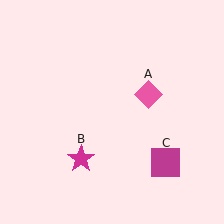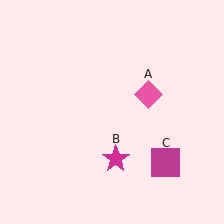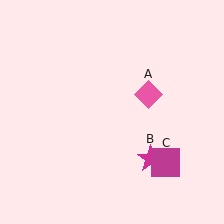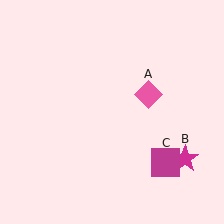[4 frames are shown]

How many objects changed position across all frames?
1 object changed position: magenta star (object B).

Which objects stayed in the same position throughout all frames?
Pink diamond (object A) and magenta square (object C) remained stationary.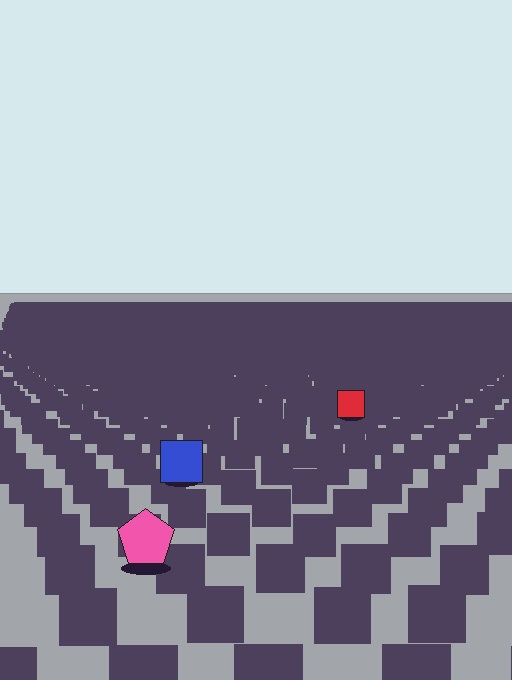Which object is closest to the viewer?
The pink pentagon is closest. The texture marks near it are larger and more spread out.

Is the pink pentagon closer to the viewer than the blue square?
Yes. The pink pentagon is closer — you can tell from the texture gradient: the ground texture is coarser near it.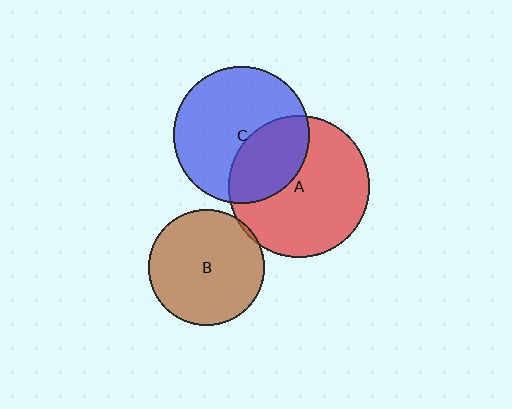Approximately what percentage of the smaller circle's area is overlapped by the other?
Approximately 5%.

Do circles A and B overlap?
Yes.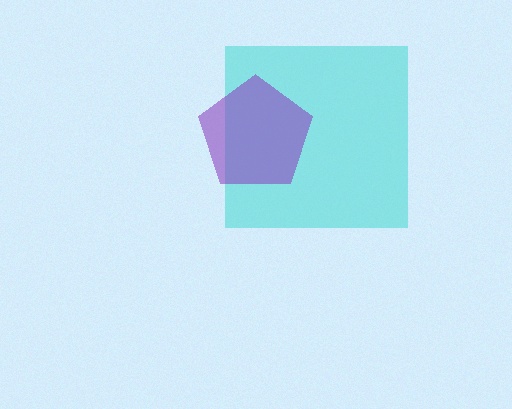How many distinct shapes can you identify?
There are 2 distinct shapes: a cyan square, a purple pentagon.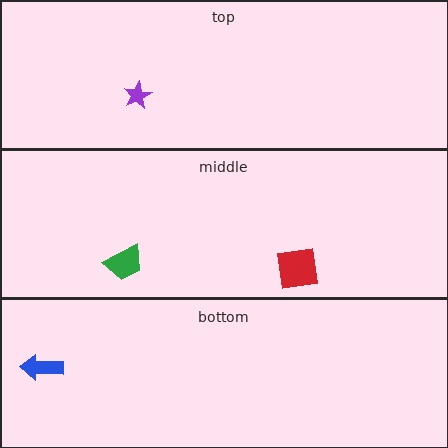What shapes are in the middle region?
The red square, the green trapezoid.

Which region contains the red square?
The middle region.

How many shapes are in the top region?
1.